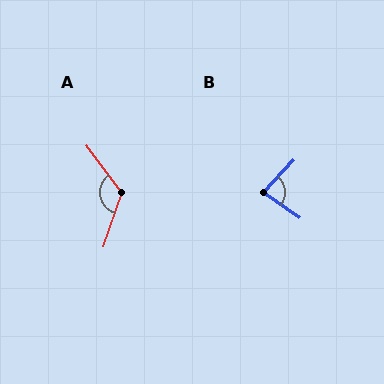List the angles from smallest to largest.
B (82°), A (125°).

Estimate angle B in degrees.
Approximately 82 degrees.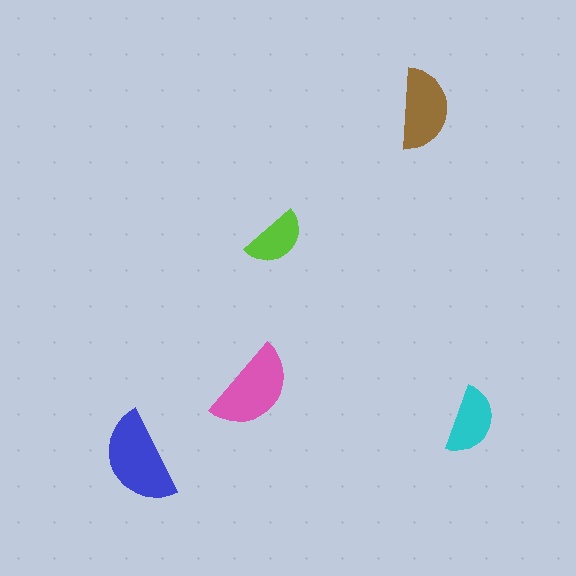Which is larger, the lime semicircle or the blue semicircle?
The blue one.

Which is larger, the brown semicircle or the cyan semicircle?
The brown one.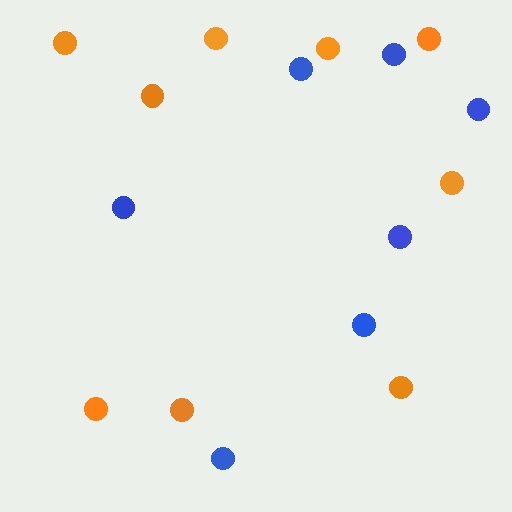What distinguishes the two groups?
There are 2 groups: one group of blue circles (7) and one group of orange circles (9).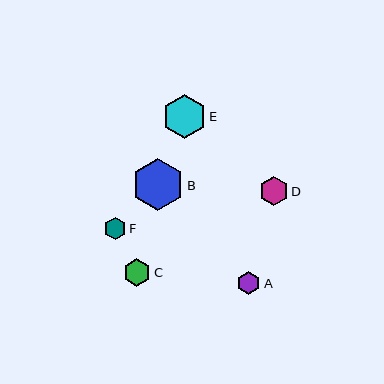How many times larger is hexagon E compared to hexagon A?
Hexagon E is approximately 1.8 times the size of hexagon A.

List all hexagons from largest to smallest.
From largest to smallest: B, E, D, C, A, F.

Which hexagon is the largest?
Hexagon B is the largest with a size of approximately 52 pixels.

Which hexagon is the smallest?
Hexagon F is the smallest with a size of approximately 23 pixels.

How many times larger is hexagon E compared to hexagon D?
Hexagon E is approximately 1.5 times the size of hexagon D.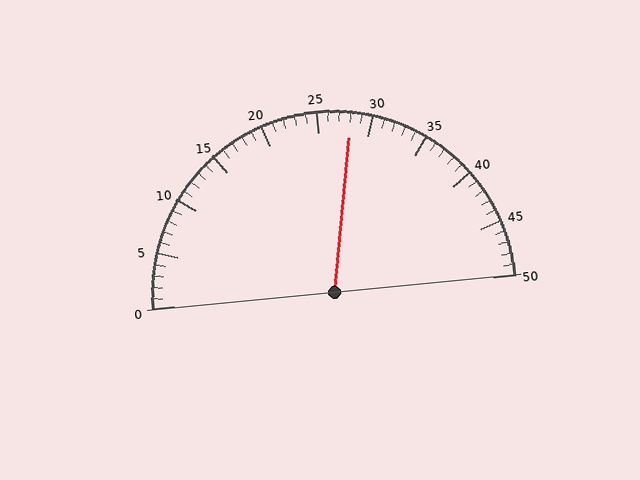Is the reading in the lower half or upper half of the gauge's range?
The reading is in the upper half of the range (0 to 50).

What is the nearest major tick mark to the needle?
The nearest major tick mark is 30.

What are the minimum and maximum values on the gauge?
The gauge ranges from 0 to 50.